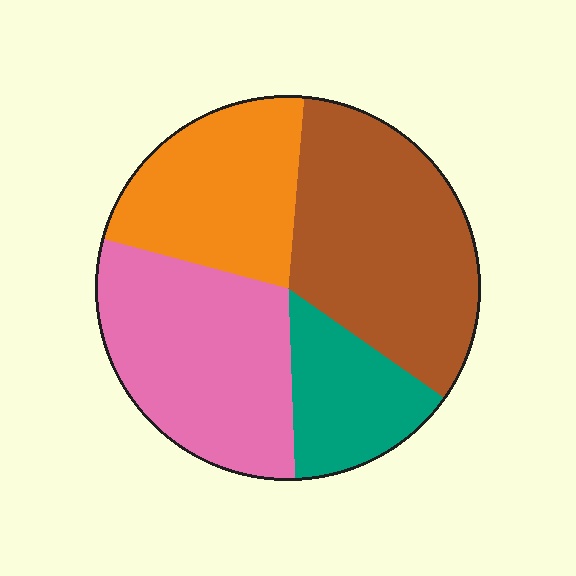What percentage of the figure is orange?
Orange covers roughly 20% of the figure.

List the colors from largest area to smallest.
From largest to smallest: brown, pink, orange, teal.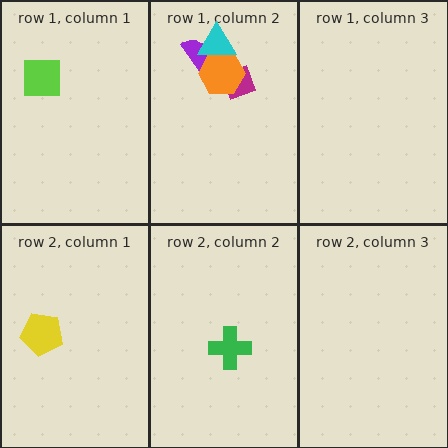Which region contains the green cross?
The row 2, column 2 region.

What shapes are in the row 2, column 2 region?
The green cross.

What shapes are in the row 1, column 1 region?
The lime square.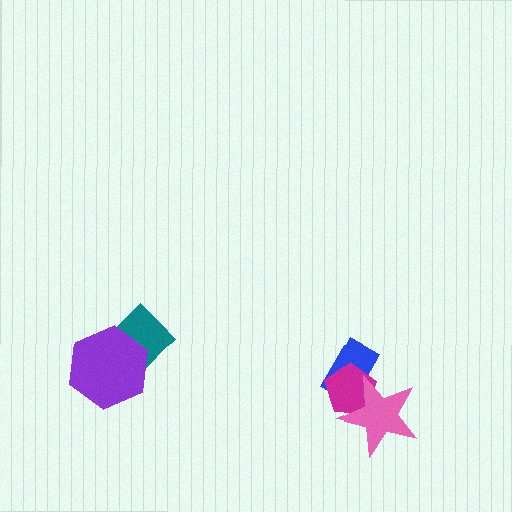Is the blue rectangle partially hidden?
Yes, it is partially covered by another shape.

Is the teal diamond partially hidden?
Yes, it is partially covered by another shape.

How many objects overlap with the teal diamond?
1 object overlaps with the teal diamond.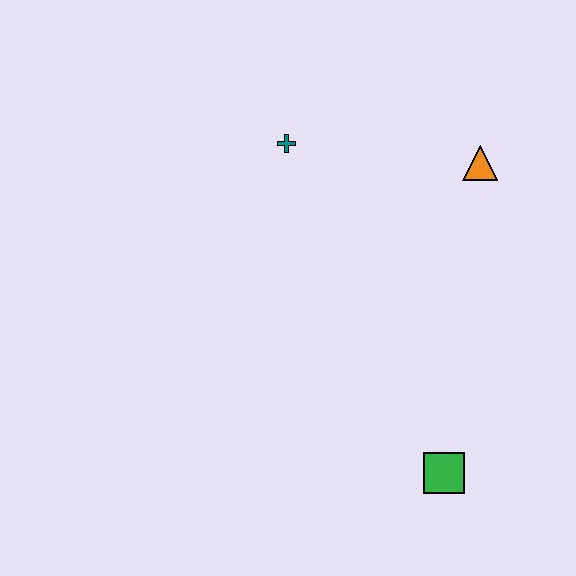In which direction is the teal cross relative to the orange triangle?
The teal cross is to the left of the orange triangle.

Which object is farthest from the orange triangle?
The green square is farthest from the orange triangle.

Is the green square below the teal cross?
Yes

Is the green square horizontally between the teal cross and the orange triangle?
Yes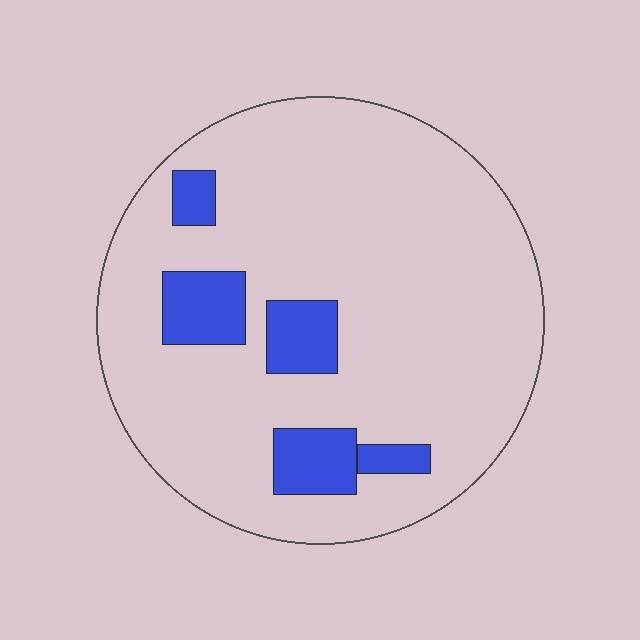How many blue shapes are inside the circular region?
5.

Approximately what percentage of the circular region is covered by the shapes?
Approximately 15%.